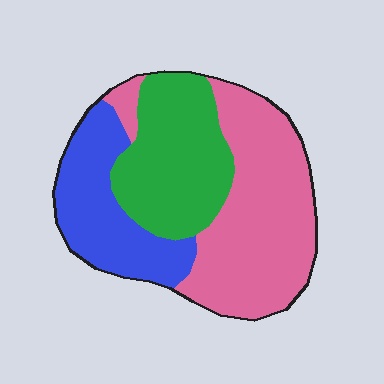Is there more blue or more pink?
Pink.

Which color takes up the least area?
Blue, at roughly 25%.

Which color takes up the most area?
Pink, at roughly 45%.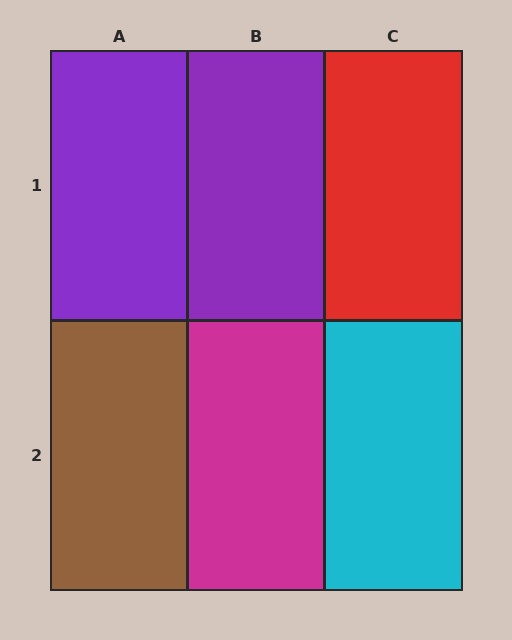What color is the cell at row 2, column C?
Cyan.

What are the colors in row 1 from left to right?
Purple, purple, red.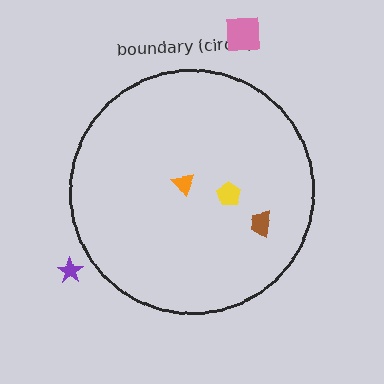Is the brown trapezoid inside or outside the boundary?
Inside.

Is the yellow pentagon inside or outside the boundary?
Inside.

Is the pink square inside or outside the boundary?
Outside.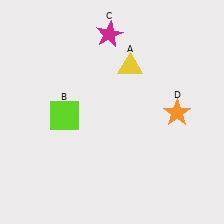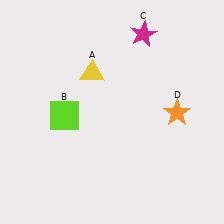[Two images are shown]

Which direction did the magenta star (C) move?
The magenta star (C) moved right.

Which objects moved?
The objects that moved are: the yellow triangle (A), the magenta star (C).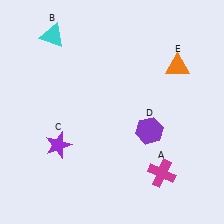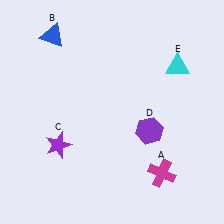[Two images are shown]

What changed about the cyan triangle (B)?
In Image 1, B is cyan. In Image 2, it changed to blue.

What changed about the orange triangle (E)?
In Image 1, E is orange. In Image 2, it changed to cyan.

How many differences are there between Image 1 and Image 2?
There are 2 differences between the two images.